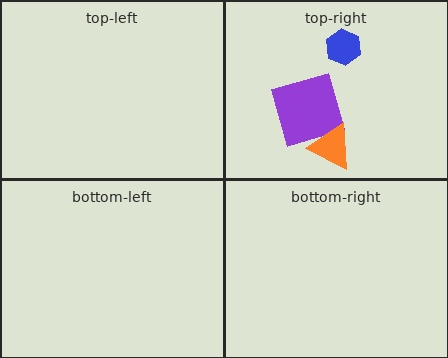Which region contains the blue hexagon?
The top-right region.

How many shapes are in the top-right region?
3.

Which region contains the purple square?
The top-right region.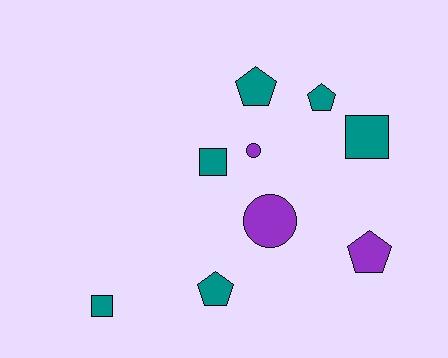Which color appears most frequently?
Teal, with 6 objects.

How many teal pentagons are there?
There are 3 teal pentagons.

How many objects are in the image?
There are 9 objects.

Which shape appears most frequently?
Pentagon, with 4 objects.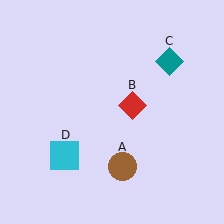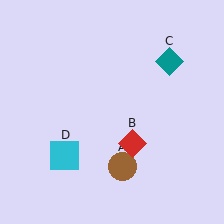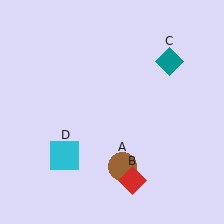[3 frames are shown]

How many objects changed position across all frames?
1 object changed position: red diamond (object B).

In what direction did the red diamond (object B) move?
The red diamond (object B) moved down.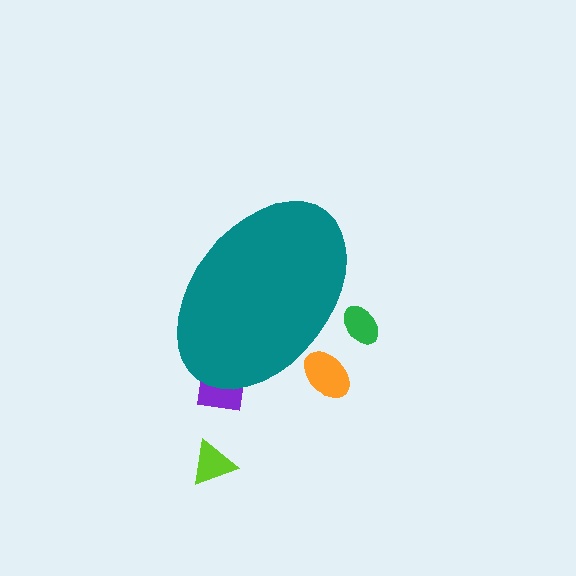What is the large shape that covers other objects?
A teal ellipse.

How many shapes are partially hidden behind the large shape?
3 shapes are partially hidden.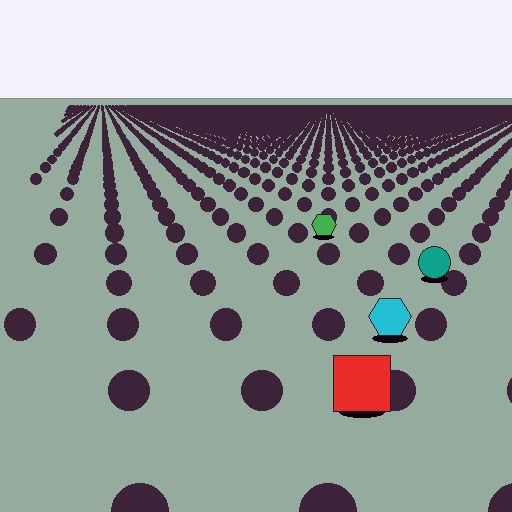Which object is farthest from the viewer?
The green hexagon is farthest from the viewer. It appears smaller and the ground texture around it is denser.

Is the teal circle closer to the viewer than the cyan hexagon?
No. The cyan hexagon is closer — you can tell from the texture gradient: the ground texture is coarser near it.